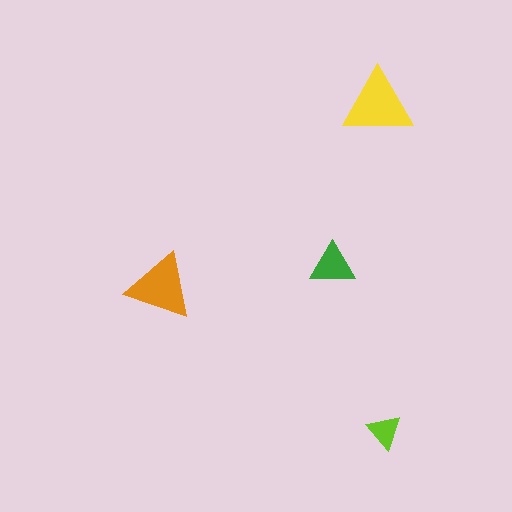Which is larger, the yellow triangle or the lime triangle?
The yellow one.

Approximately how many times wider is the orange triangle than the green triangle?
About 1.5 times wider.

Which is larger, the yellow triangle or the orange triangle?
The yellow one.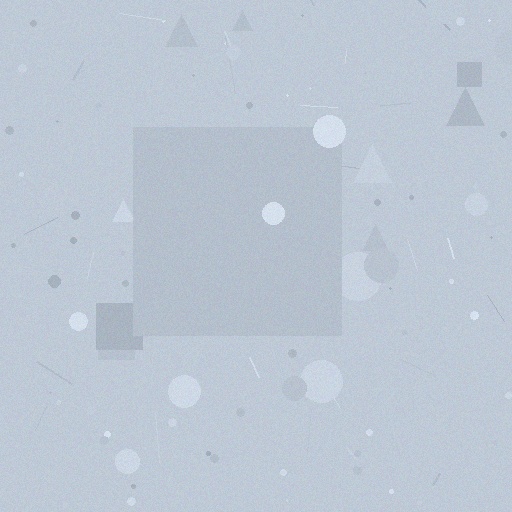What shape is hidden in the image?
A square is hidden in the image.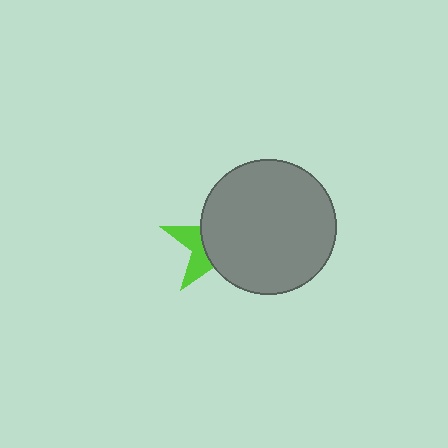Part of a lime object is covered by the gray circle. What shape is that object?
It is a star.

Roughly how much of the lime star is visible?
A small part of it is visible (roughly 33%).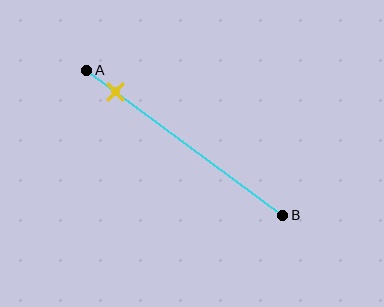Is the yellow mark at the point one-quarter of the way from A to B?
No, the mark is at about 15% from A, not at the 25% one-quarter point.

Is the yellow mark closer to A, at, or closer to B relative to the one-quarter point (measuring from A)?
The yellow mark is closer to point A than the one-quarter point of segment AB.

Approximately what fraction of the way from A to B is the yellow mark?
The yellow mark is approximately 15% of the way from A to B.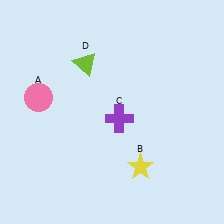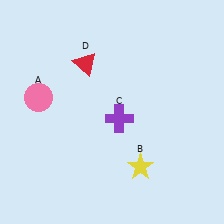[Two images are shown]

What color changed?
The triangle (D) changed from lime in Image 1 to red in Image 2.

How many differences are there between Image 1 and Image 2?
There is 1 difference between the two images.